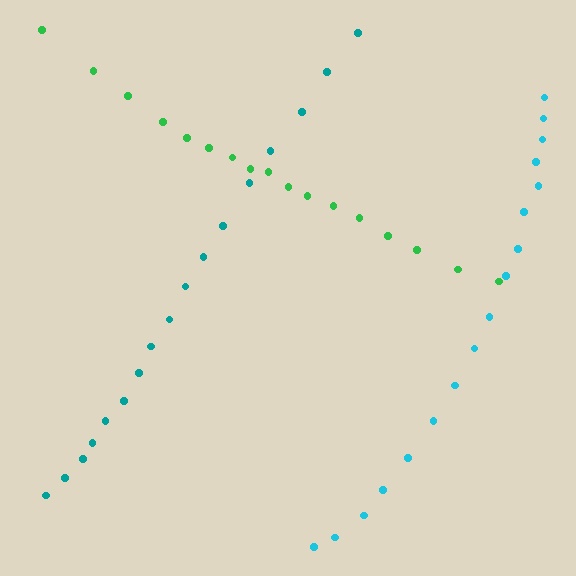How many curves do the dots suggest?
There are 3 distinct paths.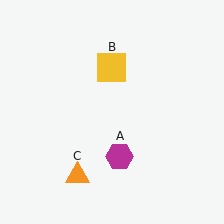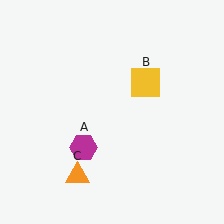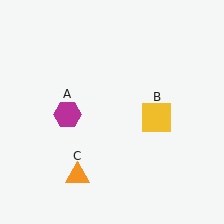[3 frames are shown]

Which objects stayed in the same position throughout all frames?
Orange triangle (object C) remained stationary.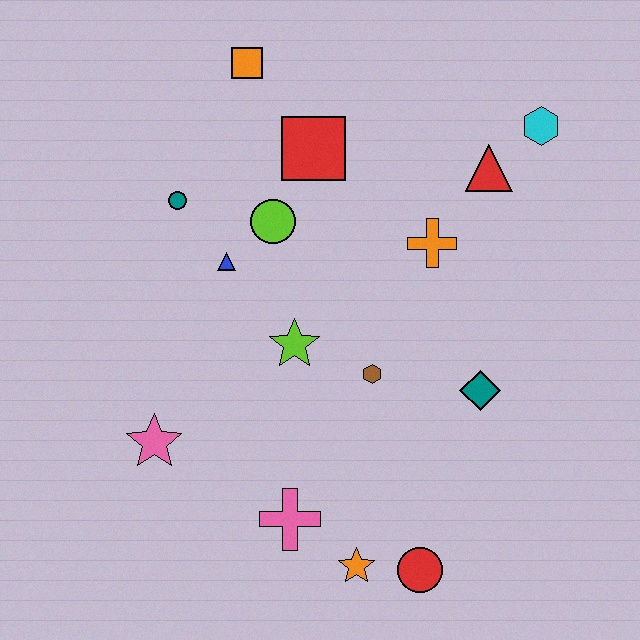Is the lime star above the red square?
No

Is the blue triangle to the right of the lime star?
No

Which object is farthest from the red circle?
The orange square is farthest from the red circle.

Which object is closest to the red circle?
The orange star is closest to the red circle.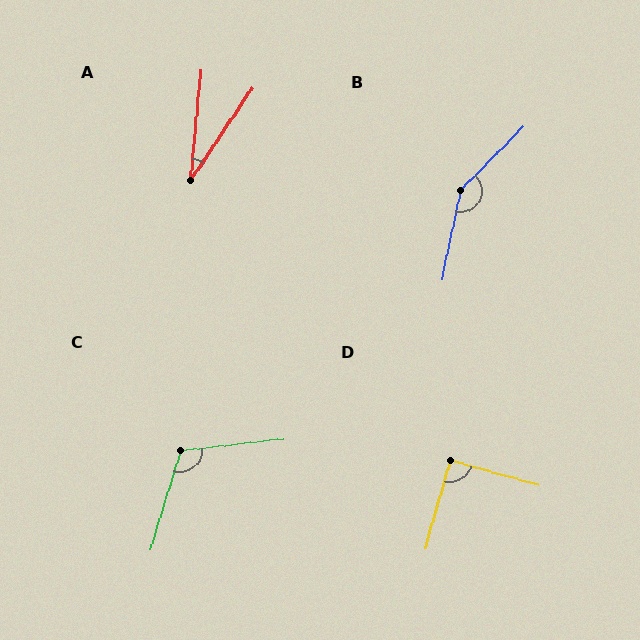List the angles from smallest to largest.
A (29°), D (90°), C (114°), B (147°).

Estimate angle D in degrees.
Approximately 90 degrees.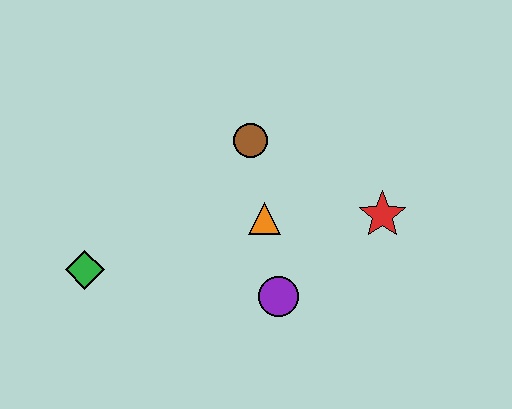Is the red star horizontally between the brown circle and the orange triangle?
No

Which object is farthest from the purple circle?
The green diamond is farthest from the purple circle.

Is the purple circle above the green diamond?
No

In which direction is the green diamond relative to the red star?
The green diamond is to the left of the red star.